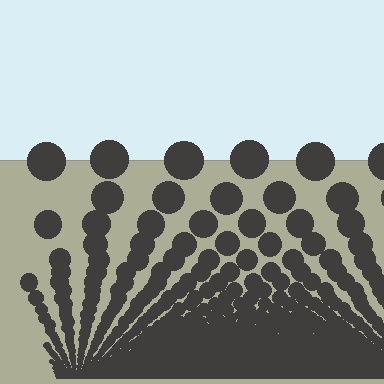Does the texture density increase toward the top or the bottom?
Density increases toward the bottom.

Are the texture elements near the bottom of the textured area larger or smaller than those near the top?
Smaller. The gradient is inverted — elements near the bottom are smaller and denser.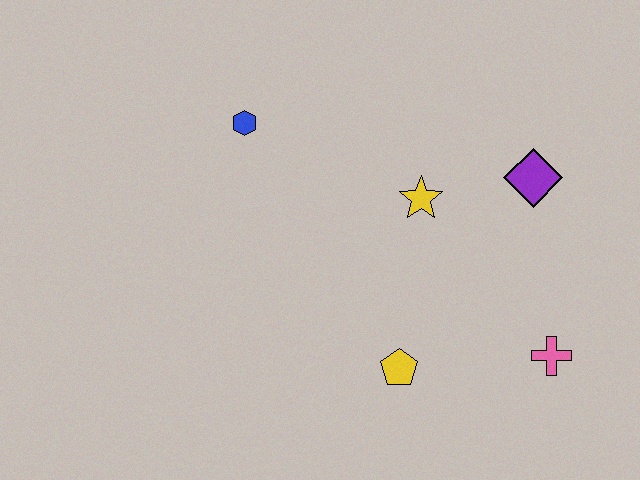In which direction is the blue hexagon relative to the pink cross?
The blue hexagon is to the left of the pink cross.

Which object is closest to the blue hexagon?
The yellow star is closest to the blue hexagon.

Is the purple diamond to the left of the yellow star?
No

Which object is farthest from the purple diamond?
The blue hexagon is farthest from the purple diamond.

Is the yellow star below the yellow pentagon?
No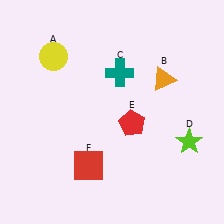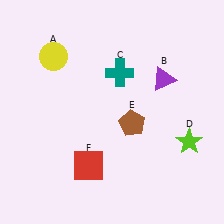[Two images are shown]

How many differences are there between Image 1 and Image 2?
There are 2 differences between the two images.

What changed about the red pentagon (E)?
In Image 1, E is red. In Image 2, it changed to brown.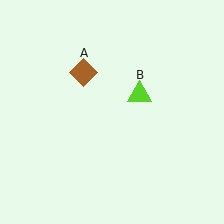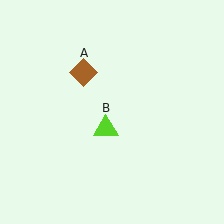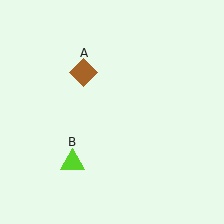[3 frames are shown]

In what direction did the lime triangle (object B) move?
The lime triangle (object B) moved down and to the left.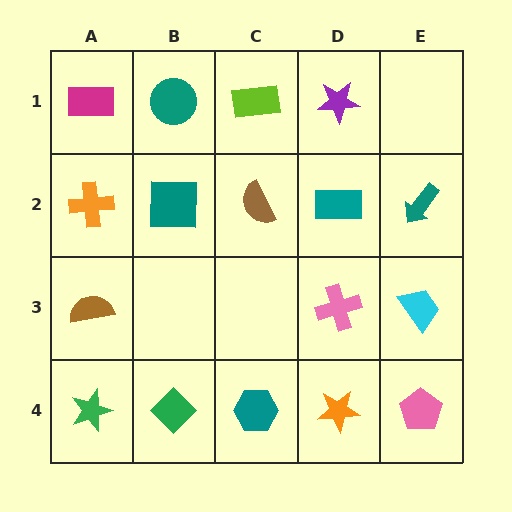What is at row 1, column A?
A magenta rectangle.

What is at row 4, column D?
An orange star.